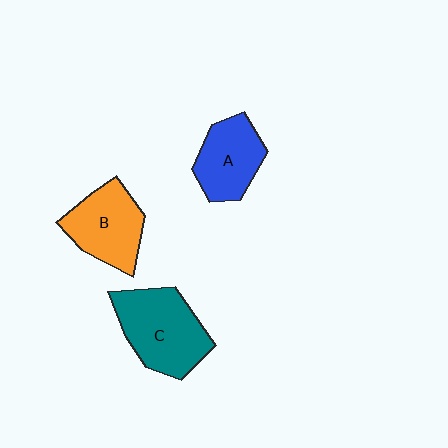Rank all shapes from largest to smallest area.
From largest to smallest: C (teal), B (orange), A (blue).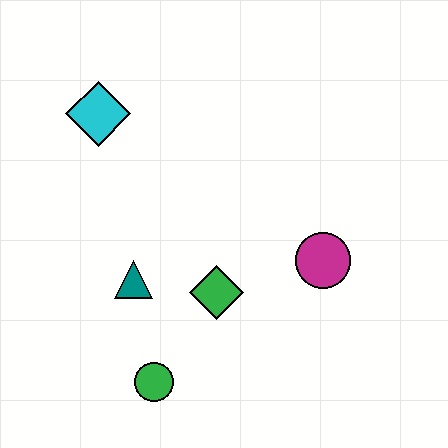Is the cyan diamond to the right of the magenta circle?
No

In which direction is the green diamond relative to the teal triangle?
The green diamond is to the right of the teal triangle.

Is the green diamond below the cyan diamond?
Yes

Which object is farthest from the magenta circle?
The cyan diamond is farthest from the magenta circle.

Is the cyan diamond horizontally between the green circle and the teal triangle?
No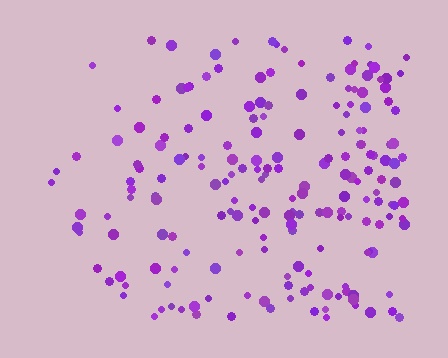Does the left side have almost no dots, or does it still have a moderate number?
Still a moderate number, just noticeably fewer than the right.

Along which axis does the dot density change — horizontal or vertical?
Horizontal.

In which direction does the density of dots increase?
From left to right, with the right side densest.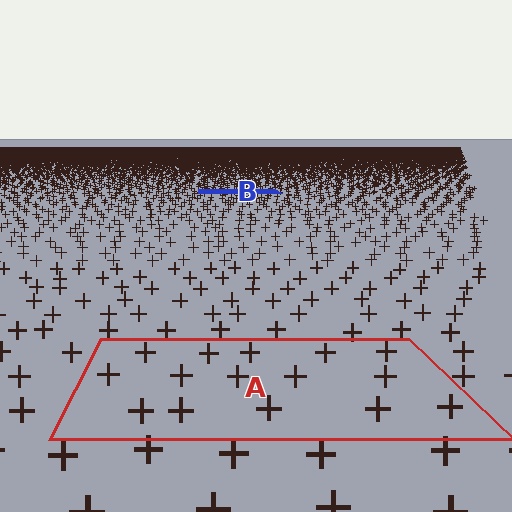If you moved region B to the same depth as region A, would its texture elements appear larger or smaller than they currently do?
They would appear larger. At a closer depth, the same texture elements are projected at a bigger on-screen size.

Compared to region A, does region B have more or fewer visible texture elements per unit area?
Region B has more texture elements per unit area — they are packed more densely because it is farther away.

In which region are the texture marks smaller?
The texture marks are smaller in region B, because it is farther away.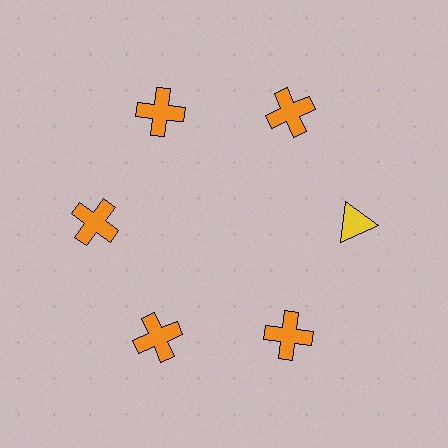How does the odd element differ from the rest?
It differs in both color (yellow instead of orange) and shape (triangle instead of cross).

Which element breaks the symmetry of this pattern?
The yellow triangle at roughly the 3 o'clock position breaks the symmetry. All other shapes are orange crosses.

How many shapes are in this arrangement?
There are 6 shapes arranged in a ring pattern.